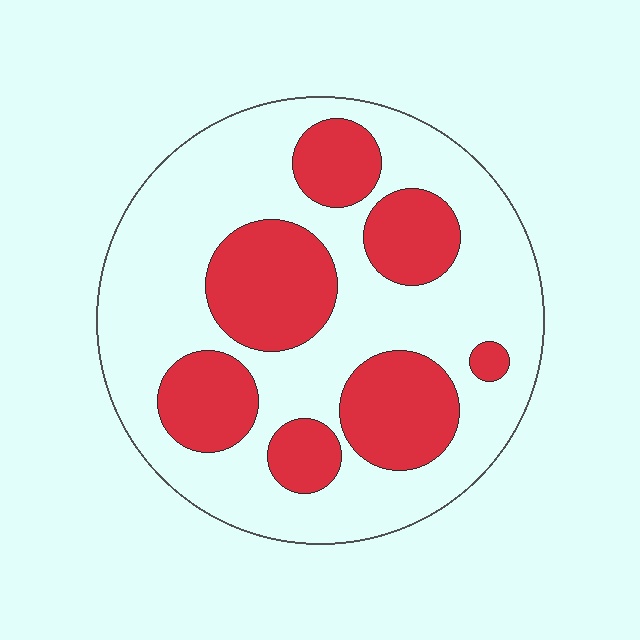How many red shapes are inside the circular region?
7.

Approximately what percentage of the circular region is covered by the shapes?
Approximately 35%.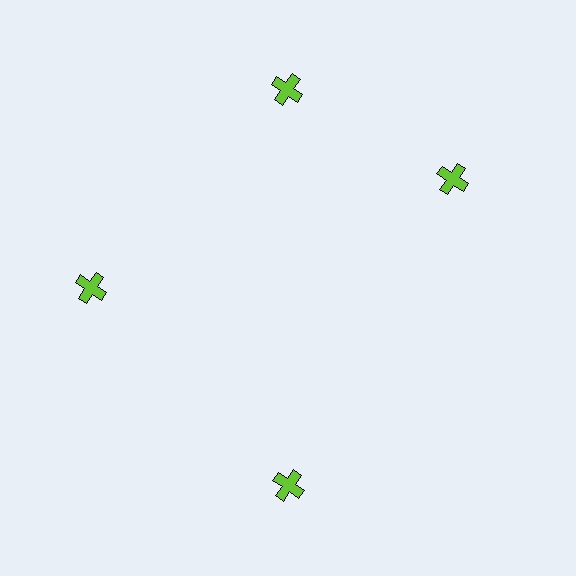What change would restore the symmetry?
The symmetry would be restored by rotating it back into even spacing with its neighbors so that all 4 crosses sit at equal angles and equal distance from the center.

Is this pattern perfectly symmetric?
No. The 4 lime crosses are arranged in a ring, but one element near the 3 o'clock position is rotated out of alignment along the ring, breaking the 4-fold rotational symmetry.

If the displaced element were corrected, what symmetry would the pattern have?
It would have 4-fold rotational symmetry — the pattern would map onto itself every 90 degrees.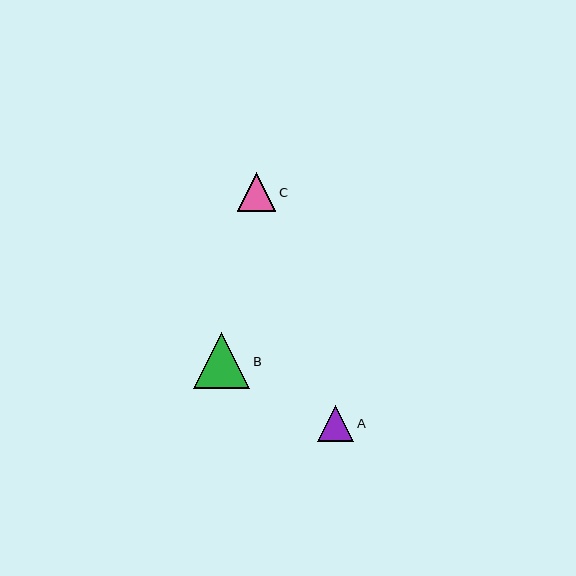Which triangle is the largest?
Triangle B is the largest with a size of approximately 56 pixels.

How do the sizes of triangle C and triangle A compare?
Triangle C and triangle A are approximately the same size.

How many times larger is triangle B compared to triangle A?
Triangle B is approximately 1.6 times the size of triangle A.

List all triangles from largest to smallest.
From largest to smallest: B, C, A.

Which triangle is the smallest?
Triangle A is the smallest with a size of approximately 36 pixels.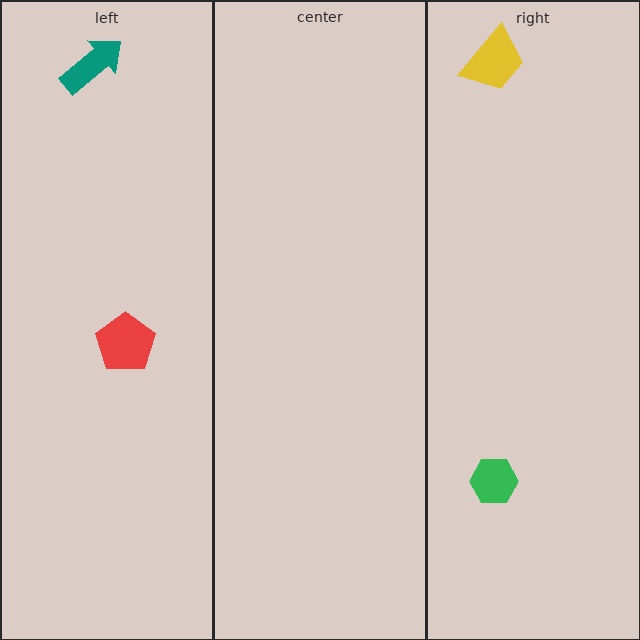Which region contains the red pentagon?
The left region.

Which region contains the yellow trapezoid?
The right region.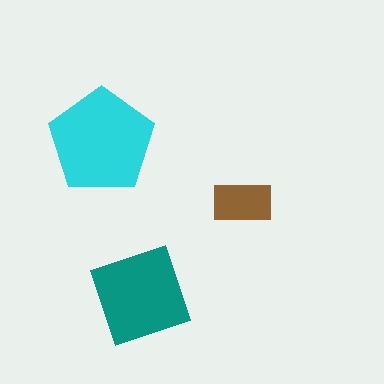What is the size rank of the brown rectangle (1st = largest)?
3rd.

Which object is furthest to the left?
The cyan pentagon is leftmost.